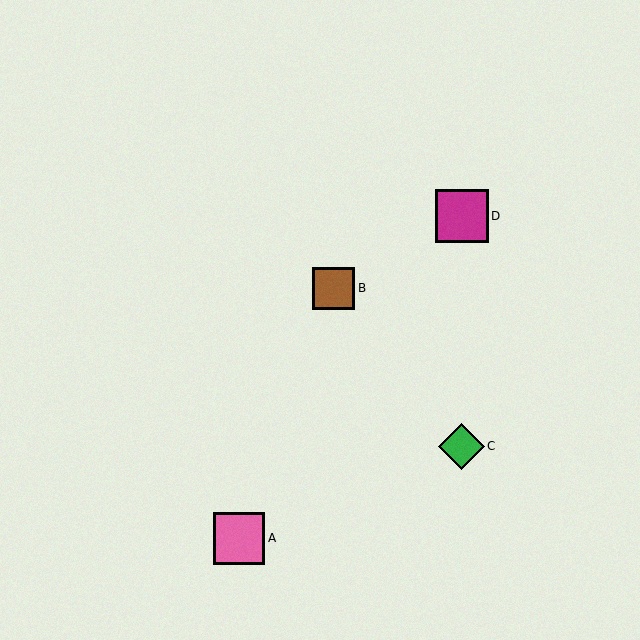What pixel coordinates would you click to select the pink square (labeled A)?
Click at (239, 538) to select the pink square A.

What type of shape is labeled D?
Shape D is a magenta square.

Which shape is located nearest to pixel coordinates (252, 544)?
The pink square (labeled A) at (239, 538) is nearest to that location.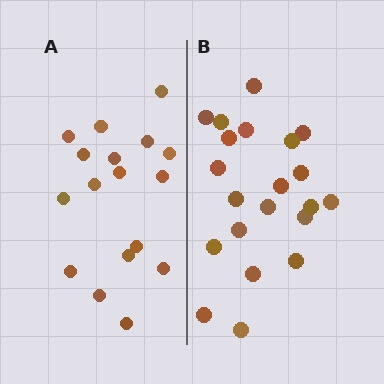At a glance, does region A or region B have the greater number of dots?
Region B (the right region) has more dots.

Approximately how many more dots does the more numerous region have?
Region B has about 4 more dots than region A.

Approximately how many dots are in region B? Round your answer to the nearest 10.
About 20 dots. (The exact count is 21, which rounds to 20.)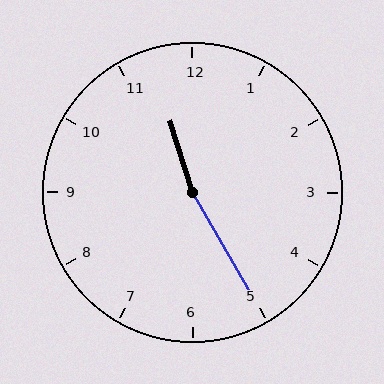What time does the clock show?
11:25.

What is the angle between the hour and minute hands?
Approximately 168 degrees.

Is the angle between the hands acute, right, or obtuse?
It is obtuse.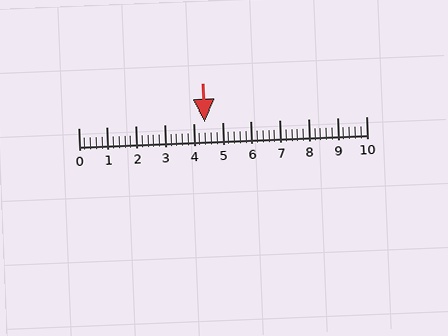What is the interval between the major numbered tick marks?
The major tick marks are spaced 1 units apart.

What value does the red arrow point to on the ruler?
The red arrow points to approximately 4.4.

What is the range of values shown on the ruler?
The ruler shows values from 0 to 10.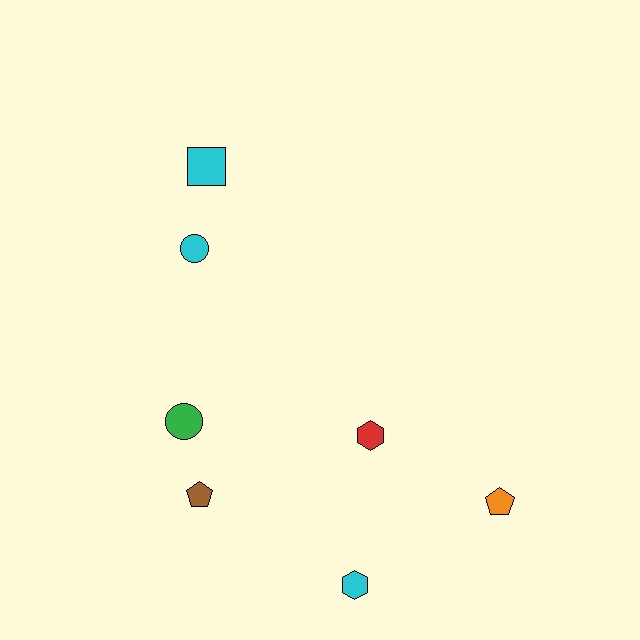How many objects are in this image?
There are 7 objects.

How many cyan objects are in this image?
There are 3 cyan objects.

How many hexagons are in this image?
There are 2 hexagons.